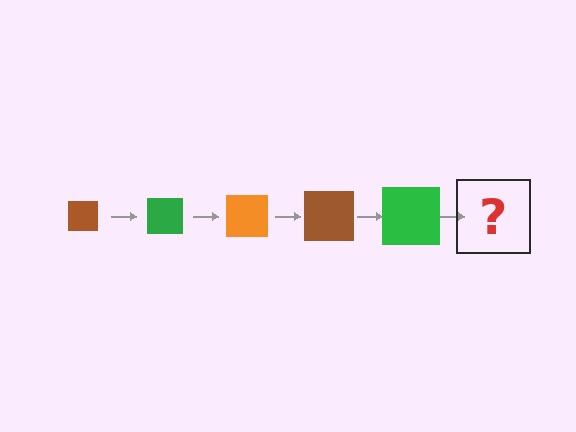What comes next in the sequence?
The next element should be an orange square, larger than the previous one.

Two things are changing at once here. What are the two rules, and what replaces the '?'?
The two rules are that the square grows larger each step and the color cycles through brown, green, and orange. The '?' should be an orange square, larger than the previous one.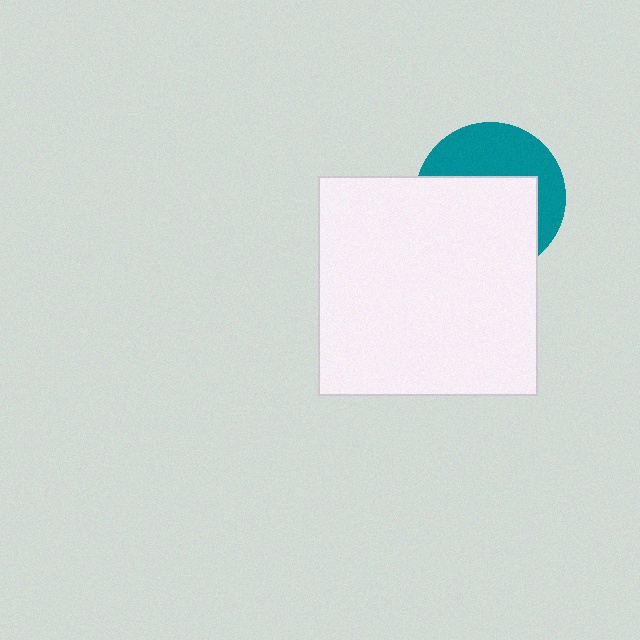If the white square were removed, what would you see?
You would see the complete teal circle.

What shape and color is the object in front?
The object in front is a white square.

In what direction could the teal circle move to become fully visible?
The teal circle could move up. That would shift it out from behind the white square entirely.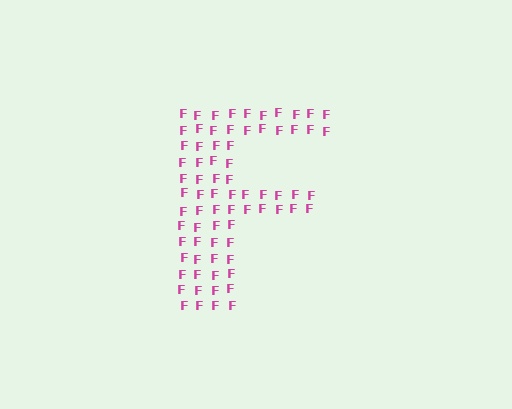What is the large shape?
The large shape is the letter F.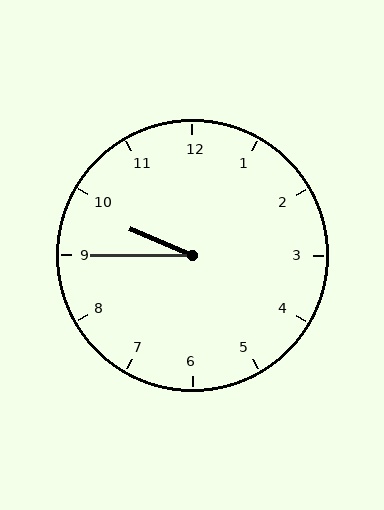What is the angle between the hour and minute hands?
Approximately 22 degrees.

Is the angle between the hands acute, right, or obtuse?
It is acute.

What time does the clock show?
9:45.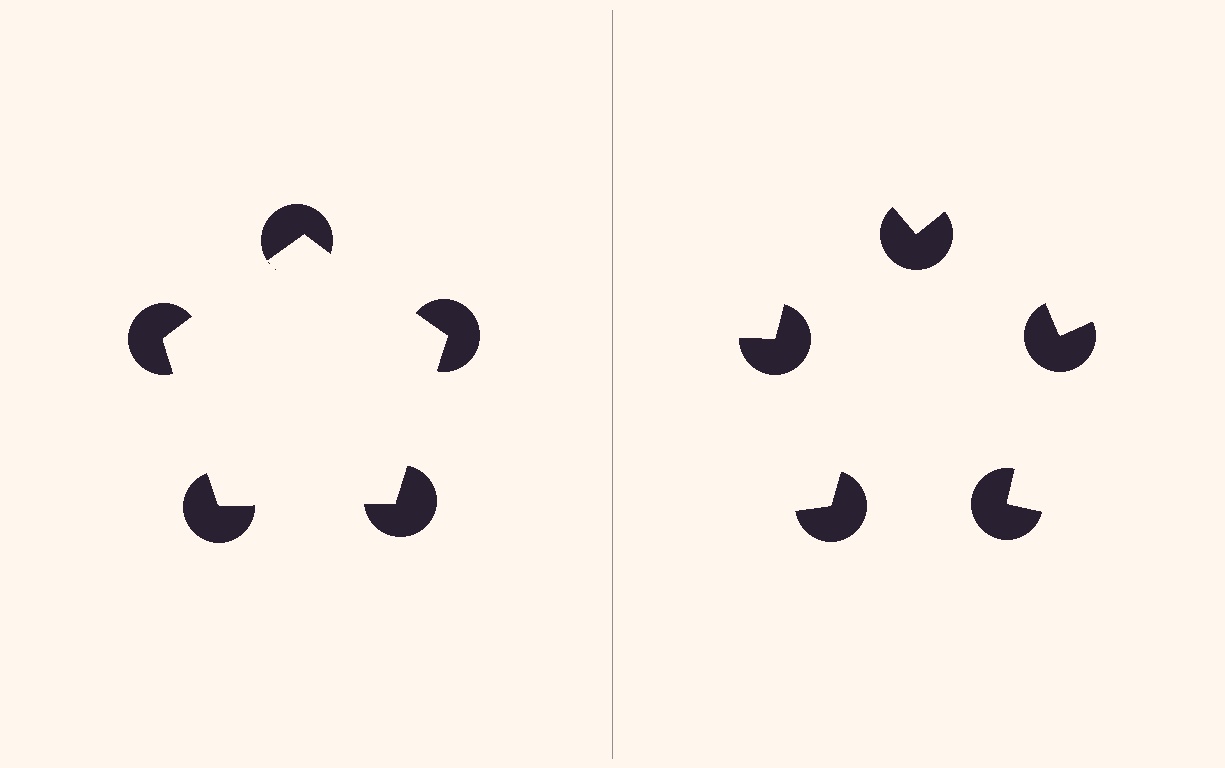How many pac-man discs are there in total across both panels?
10 — 5 on each side.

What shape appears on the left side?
An illusory pentagon.